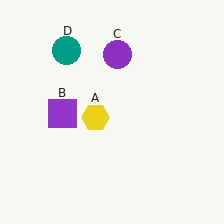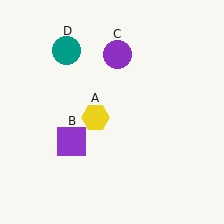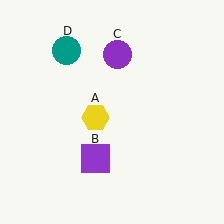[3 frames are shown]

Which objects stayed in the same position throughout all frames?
Yellow hexagon (object A) and purple circle (object C) and teal circle (object D) remained stationary.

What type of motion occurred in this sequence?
The purple square (object B) rotated counterclockwise around the center of the scene.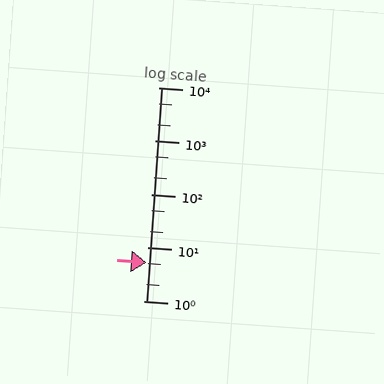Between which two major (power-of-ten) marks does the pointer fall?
The pointer is between 1 and 10.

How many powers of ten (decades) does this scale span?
The scale spans 4 decades, from 1 to 10000.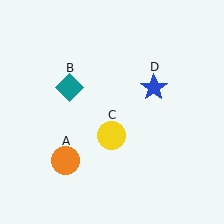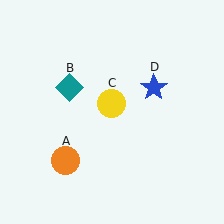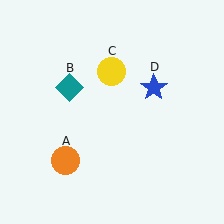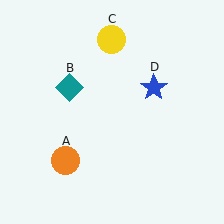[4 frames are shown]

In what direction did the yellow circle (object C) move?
The yellow circle (object C) moved up.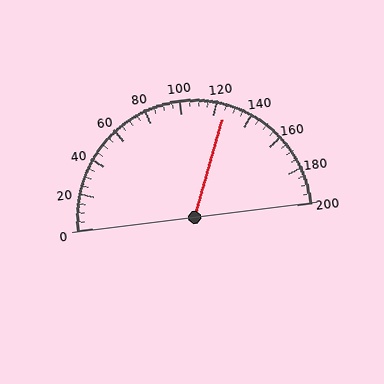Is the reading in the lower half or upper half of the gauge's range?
The reading is in the upper half of the range (0 to 200).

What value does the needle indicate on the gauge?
The needle indicates approximately 125.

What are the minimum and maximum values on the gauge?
The gauge ranges from 0 to 200.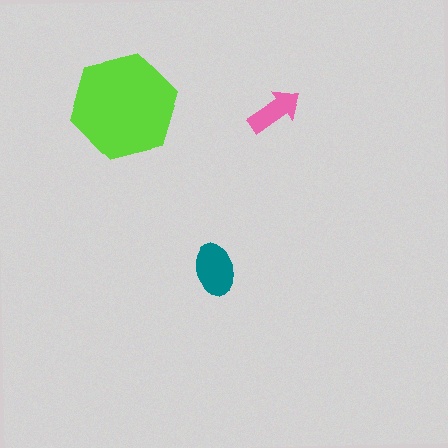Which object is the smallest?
The pink arrow.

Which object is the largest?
The lime hexagon.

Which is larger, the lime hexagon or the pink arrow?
The lime hexagon.